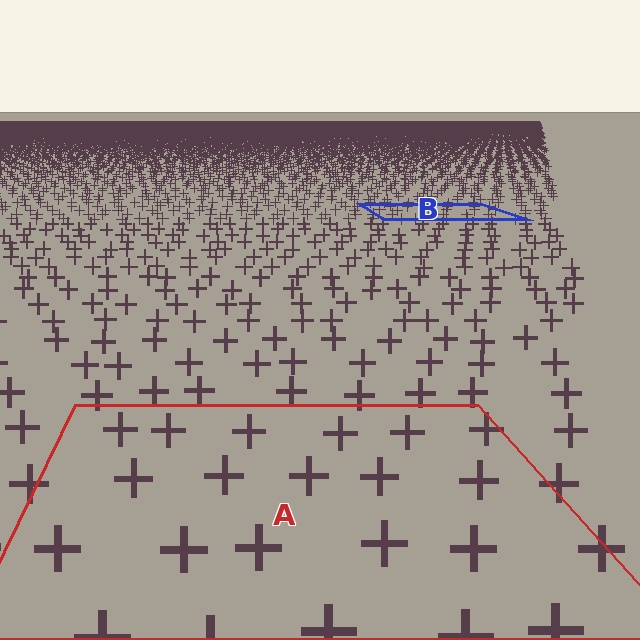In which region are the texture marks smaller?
The texture marks are smaller in region B, because it is farther away.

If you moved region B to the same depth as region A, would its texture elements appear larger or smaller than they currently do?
They would appear larger. At a closer depth, the same texture elements are projected at a bigger on-screen size.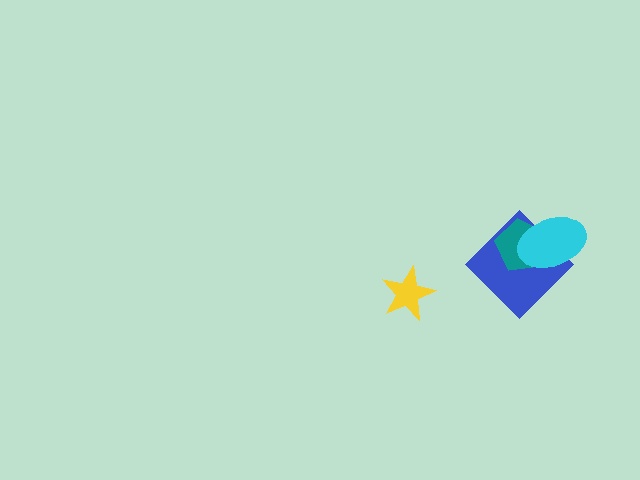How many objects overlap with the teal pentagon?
2 objects overlap with the teal pentagon.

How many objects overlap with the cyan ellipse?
2 objects overlap with the cyan ellipse.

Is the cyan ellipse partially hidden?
No, no other shape covers it.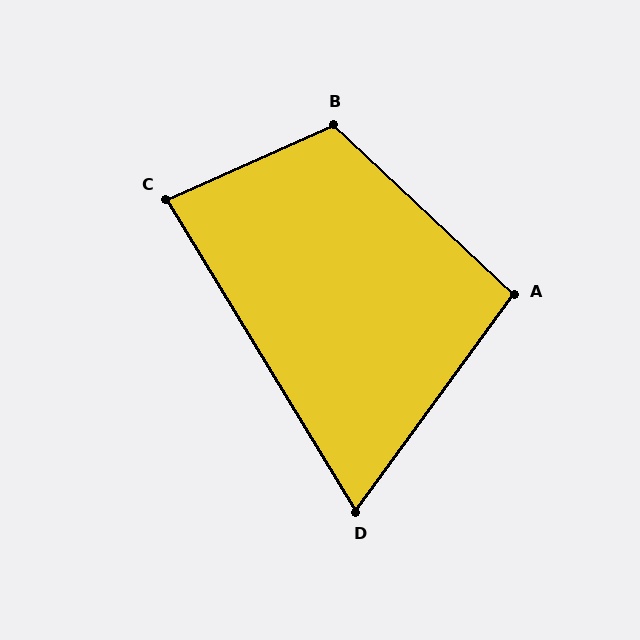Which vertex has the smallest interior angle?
D, at approximately 67 degrees.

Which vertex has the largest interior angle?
B, at approximately 113 degrees.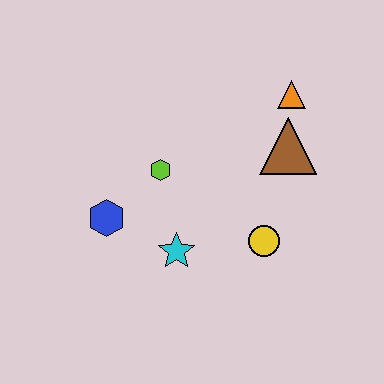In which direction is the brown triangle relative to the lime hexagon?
The brown triangle is to the right of the lime hexagon.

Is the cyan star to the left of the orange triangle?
Yes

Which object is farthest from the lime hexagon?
The orange triangle is farthest from the lime hexagon.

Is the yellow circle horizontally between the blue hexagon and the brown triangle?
Yes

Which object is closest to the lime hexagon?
The blue hexagon is closest to the lime hexagon.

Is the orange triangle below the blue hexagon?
No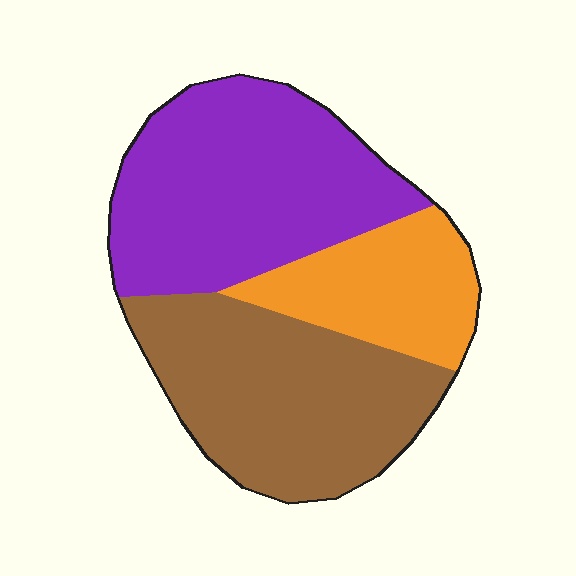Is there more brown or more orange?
Brown.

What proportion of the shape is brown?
Brown covers roughly 40% of the shape.